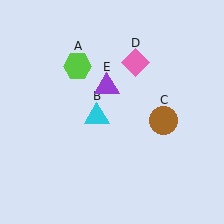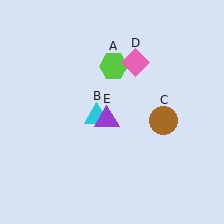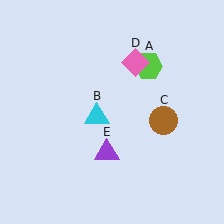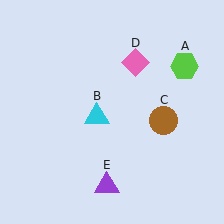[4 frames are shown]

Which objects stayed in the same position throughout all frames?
Cyan triangle (object B) and brown circle (object C) and pink diamond (object D) remained stationary.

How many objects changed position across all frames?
2 objects changed position: lime hexagon (object A), purple triangle (object E).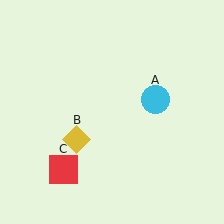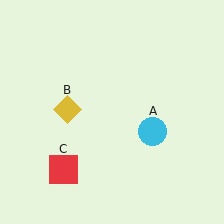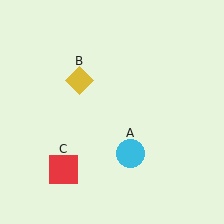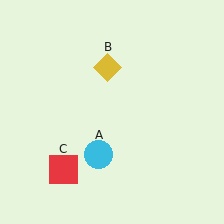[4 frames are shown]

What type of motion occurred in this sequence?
The cyan circle (object A), yellow diamond (object B) rotated clockwise around the center of the scene.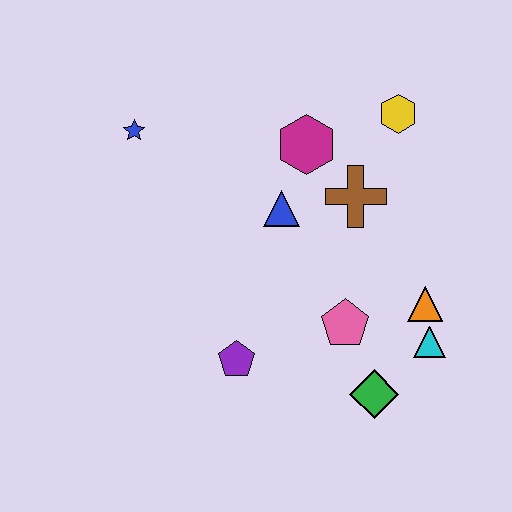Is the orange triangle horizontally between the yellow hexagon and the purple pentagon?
No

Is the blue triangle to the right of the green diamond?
No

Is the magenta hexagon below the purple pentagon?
No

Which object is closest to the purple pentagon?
The pink pentagon is closest to the purple pentagon.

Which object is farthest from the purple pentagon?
The yellow hexagon is farthest from the purple pentagon.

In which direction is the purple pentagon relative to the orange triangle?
The purple pentagon is to the left of the orange triangle.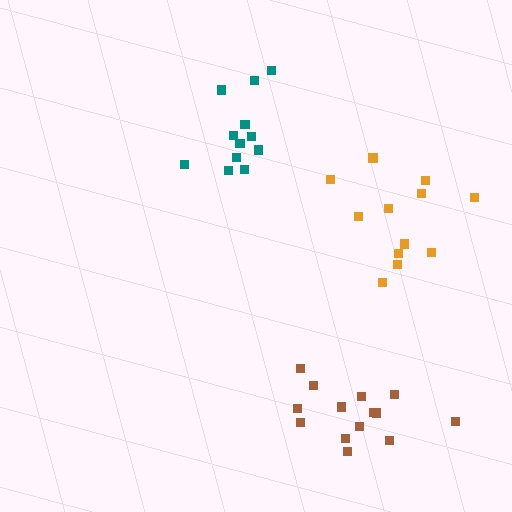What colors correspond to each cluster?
The clusters are colored: teal, brown, orange.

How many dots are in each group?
Group 1: 12 dots, Group 2: 14 dots, Group 3: 12 dots (38 total).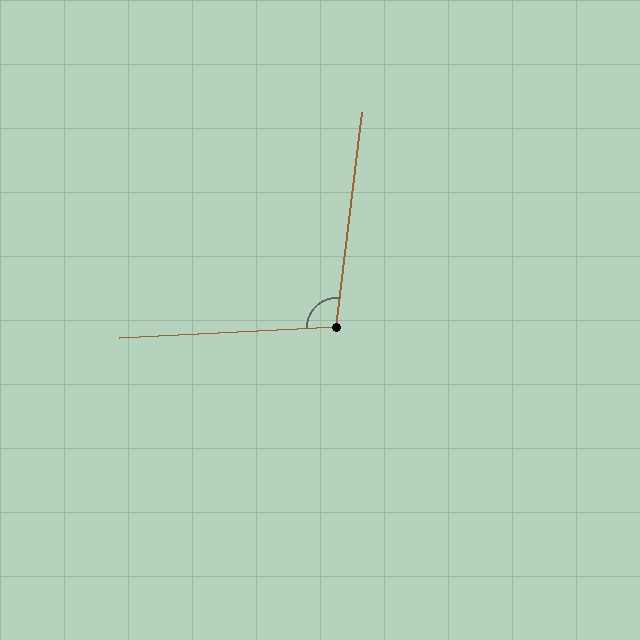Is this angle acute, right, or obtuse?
It is obtuse.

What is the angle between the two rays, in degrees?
Approximately 100 degrees.